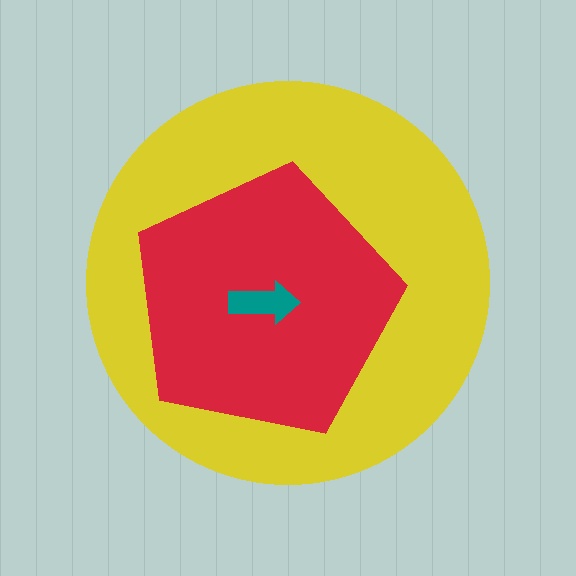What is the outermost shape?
The yellow circle.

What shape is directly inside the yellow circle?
The red pentagon.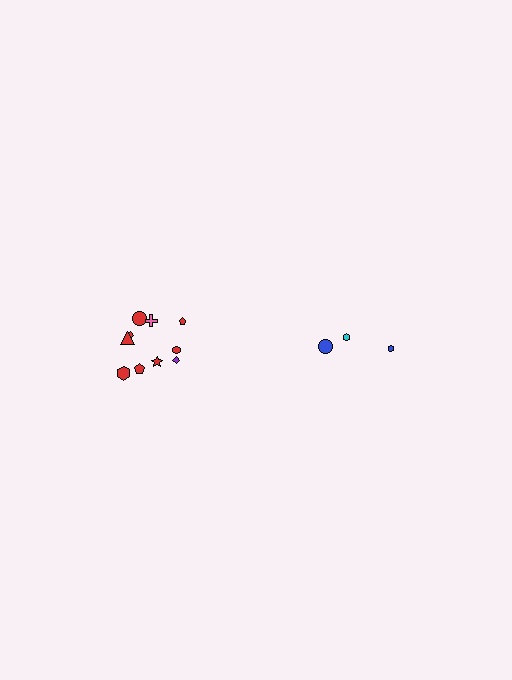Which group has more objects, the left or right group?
The left group.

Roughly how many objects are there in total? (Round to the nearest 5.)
Roughly 15 objects in total.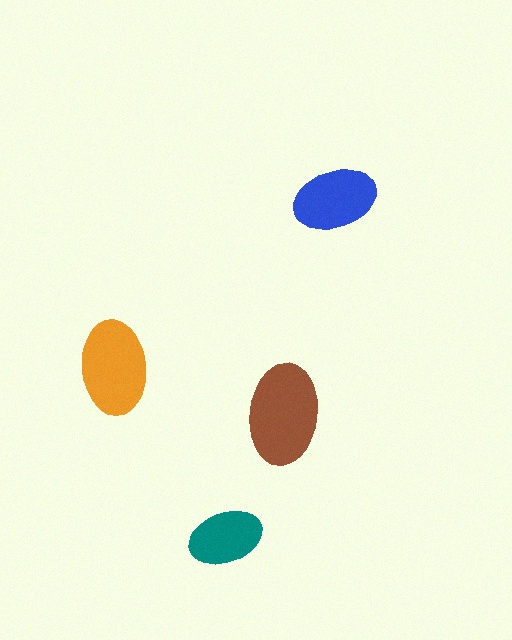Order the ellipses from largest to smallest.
the brown one, the orange one, the blue one, the teal one.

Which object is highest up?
The blue ellipse is topmost.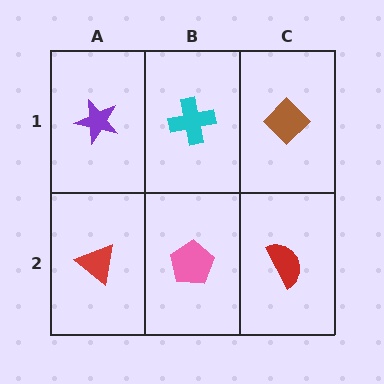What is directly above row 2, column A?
A purple star.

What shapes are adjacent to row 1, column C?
A red semicircle (row 2, column C), a cyan cross (row 1, column B).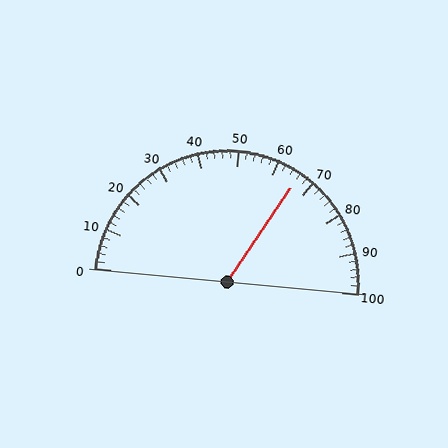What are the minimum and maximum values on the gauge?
The gauge ranges from 0 to 100.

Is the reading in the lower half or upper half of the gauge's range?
The reading is in the upper half of the range (0 to 100).